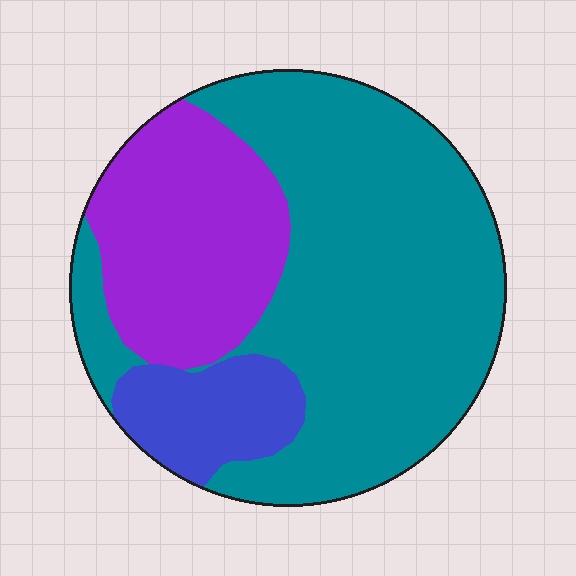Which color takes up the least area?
Blue, at roughly 10%.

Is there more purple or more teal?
Teal.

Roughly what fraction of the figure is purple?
Purple covers about 25% of the figure.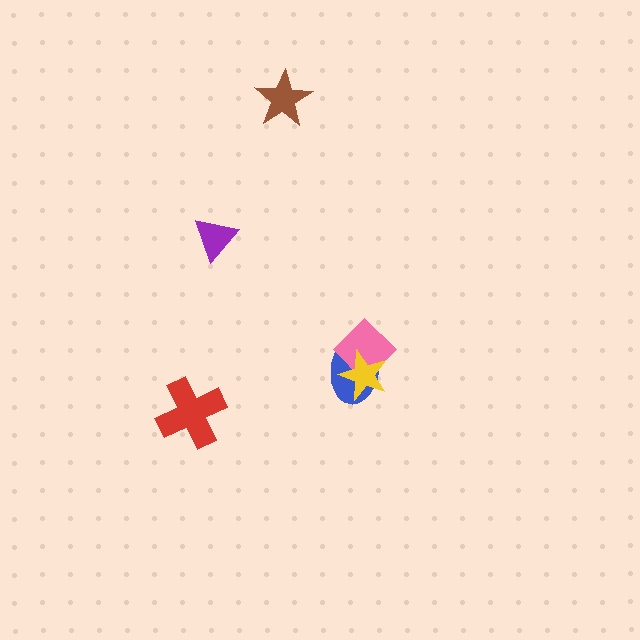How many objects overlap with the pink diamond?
2 objects overlap with the pink diamond.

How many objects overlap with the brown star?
0 objects overlap with the brown star.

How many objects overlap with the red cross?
0 objects overlap with the red cross.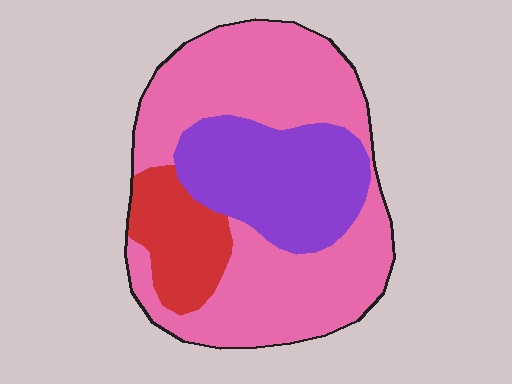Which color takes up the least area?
Red, at roughly 15%.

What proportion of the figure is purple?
Purple covers roughly 25% of the figure.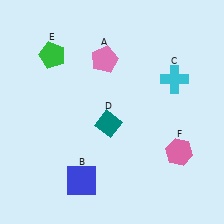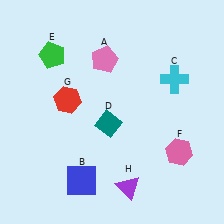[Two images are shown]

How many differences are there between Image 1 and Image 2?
There are 2 differences between the two images.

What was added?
A red hexagon (G), a purple triangle (H) were added in Image 2.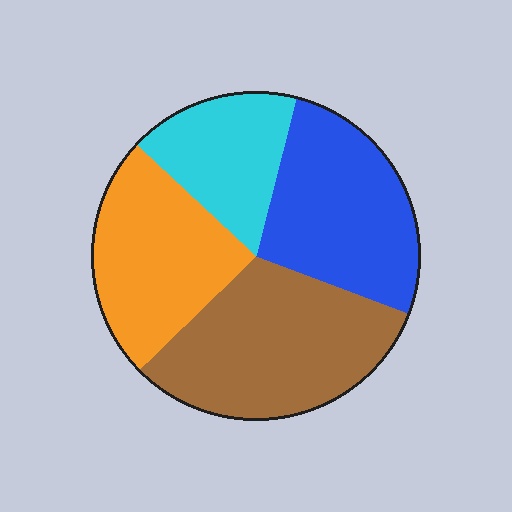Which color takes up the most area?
Brown, at roughly 30%.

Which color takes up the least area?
Cyan, at roughly 15%.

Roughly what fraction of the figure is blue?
Blue takes up about one quarter (1/4) of the figure.